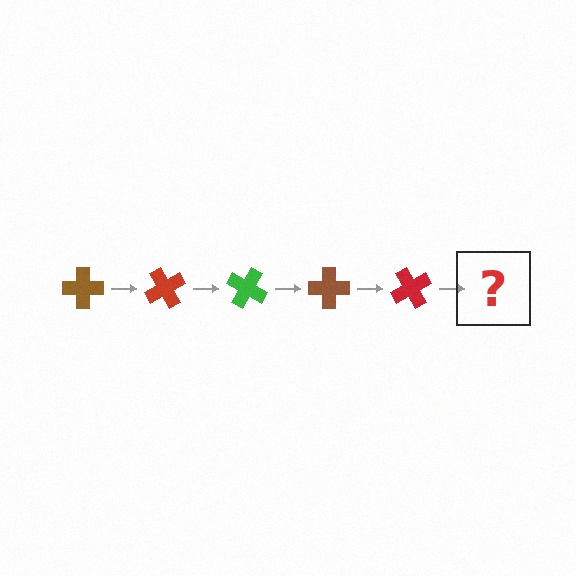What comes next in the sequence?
The next element should be a green cross, rotated 300 degrees from the start.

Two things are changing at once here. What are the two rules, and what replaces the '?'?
The two rules are that it rotates 60 degrees each step and the color cycles through brown, red, and green. The '?' should be a green cross, rotated 300 degrees from the start.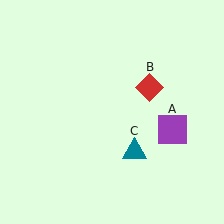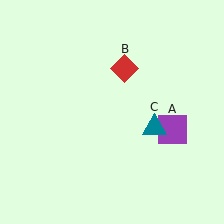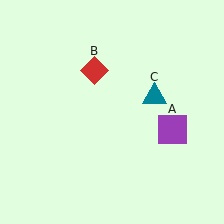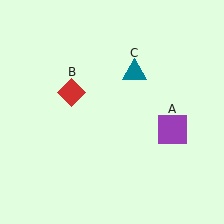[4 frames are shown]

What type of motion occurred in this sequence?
The red diamond (object B), teal triangle (object C) rotated counterclockwise around the center of the scene.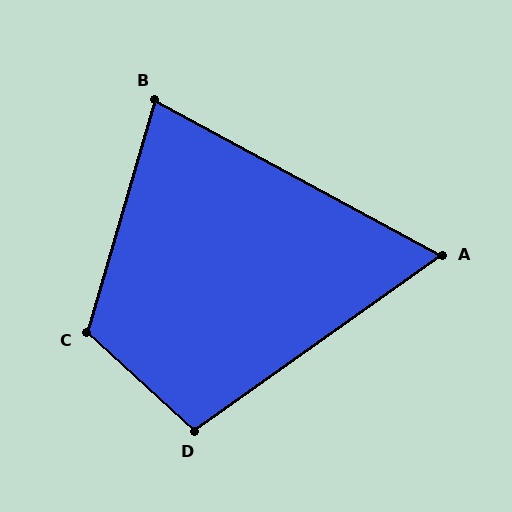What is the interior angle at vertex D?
Approximately 102 degrees (obtuse).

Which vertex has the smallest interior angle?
A, at approximately 64 degrees.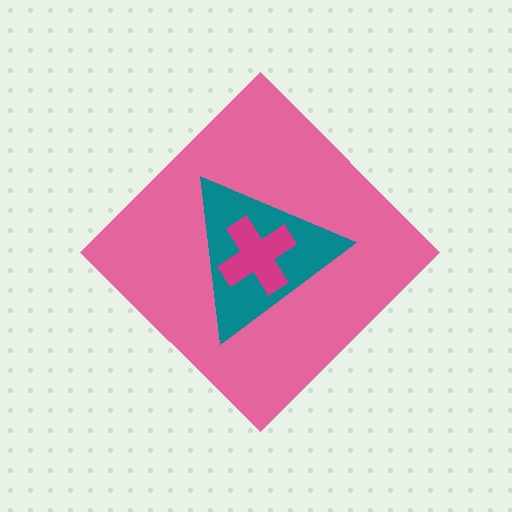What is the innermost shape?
The magenta cross.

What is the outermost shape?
The pink diamond.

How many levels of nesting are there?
3.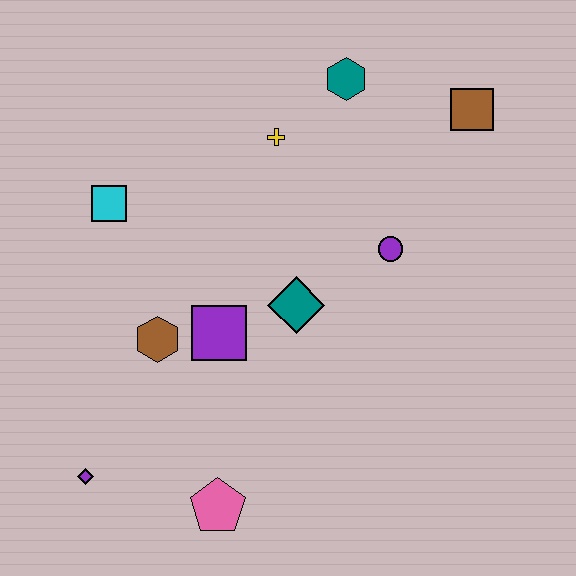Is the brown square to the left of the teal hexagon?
No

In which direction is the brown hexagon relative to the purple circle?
The brown hexagon is to the left of the purple circle.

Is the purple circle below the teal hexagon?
Yes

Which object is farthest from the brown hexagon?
The brown square is farthest from the brown hexagon.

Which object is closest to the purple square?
The brown hexagon is closest to the purple square.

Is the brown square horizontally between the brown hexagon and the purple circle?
No